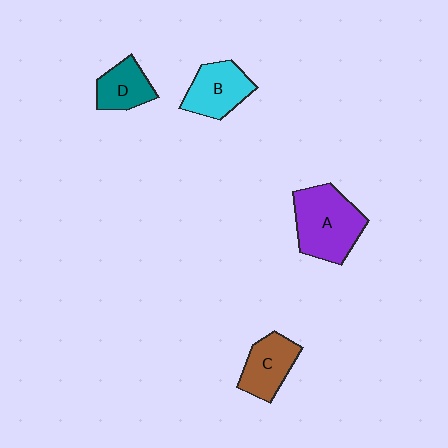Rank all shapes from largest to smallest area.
From largest to smallest: A (purple), B (cyan), C (brown), D (teal).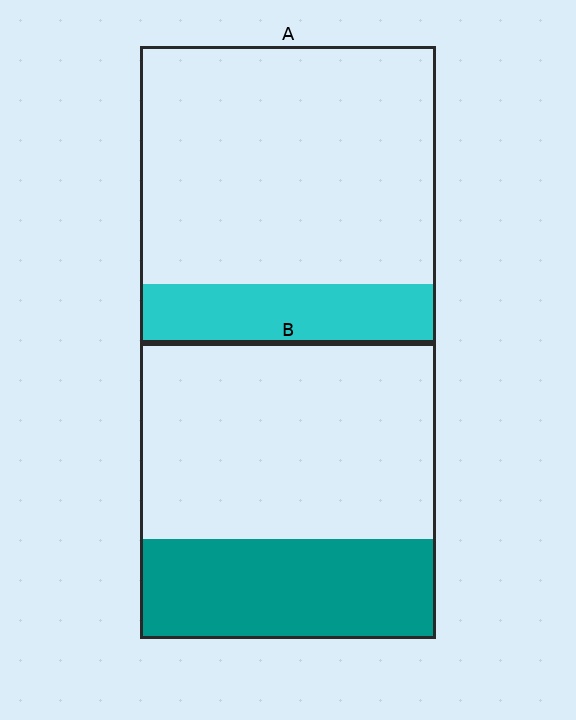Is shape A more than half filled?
No.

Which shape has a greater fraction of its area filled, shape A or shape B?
Shape B.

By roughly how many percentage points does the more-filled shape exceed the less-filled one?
By roughly 15 percentage points (B over A).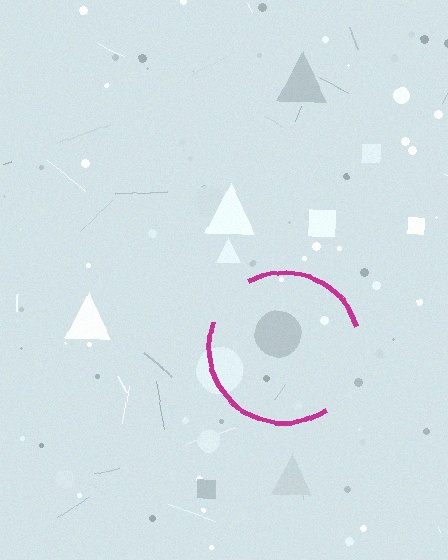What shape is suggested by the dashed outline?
The dashed outline suggests a circle.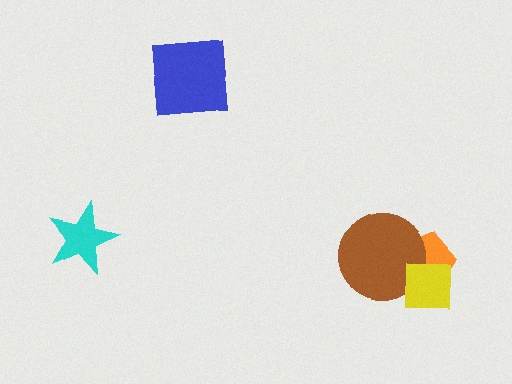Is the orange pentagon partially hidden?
Yes, it is partially covered by another shape.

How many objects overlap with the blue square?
0 objects overlap with the blue square.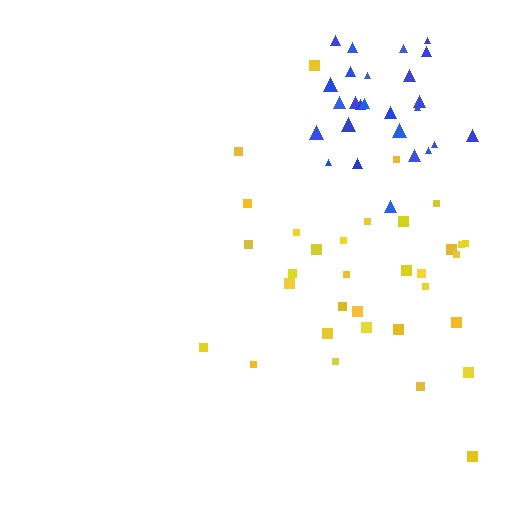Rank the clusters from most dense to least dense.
blue, yellow.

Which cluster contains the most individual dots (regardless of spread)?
Yellow (33).